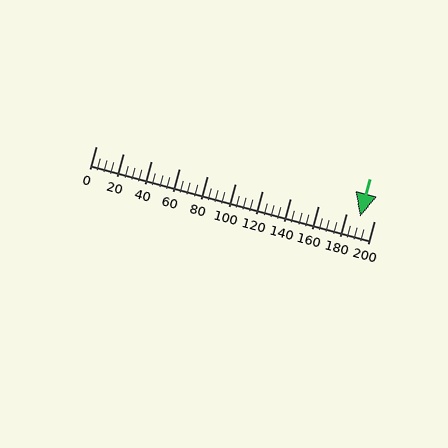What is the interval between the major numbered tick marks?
The major tick marks are spaced 20 units apart.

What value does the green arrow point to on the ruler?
The green arrow points to approximately 190.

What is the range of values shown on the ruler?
The ruler shows values from 0 to 200.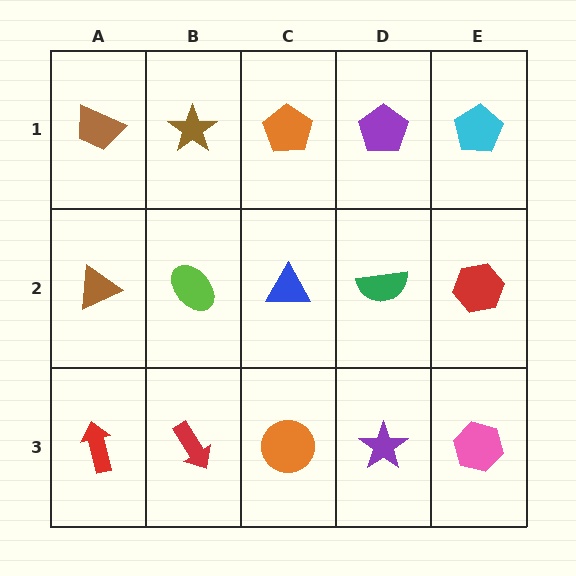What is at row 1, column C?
An orange pentagon.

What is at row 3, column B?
A red arrow.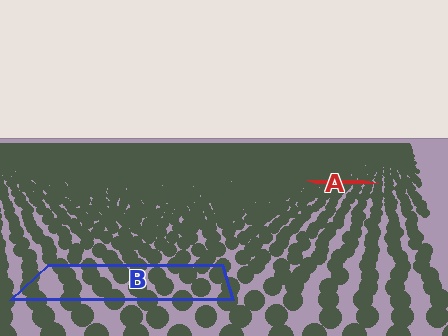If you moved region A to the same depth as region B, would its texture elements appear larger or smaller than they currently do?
They would appear larger. At a closer depth, the same texture elements are projected at a bigger on-screen size.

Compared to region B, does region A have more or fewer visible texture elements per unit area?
Region A has more texture elements per unit area — they are packed more densely because it is farther away.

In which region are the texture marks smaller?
The texture marks are smaller in region A, because it is farther away.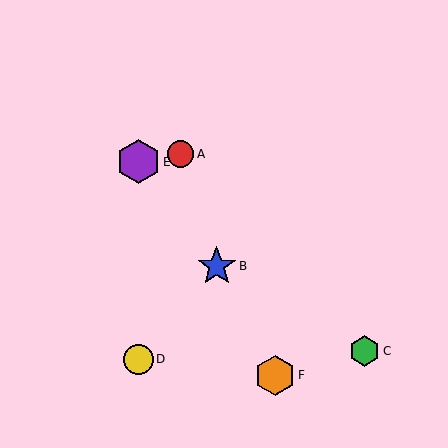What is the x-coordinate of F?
Object F is at x≈275.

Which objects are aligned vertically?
Objects D, E are aligned vertically.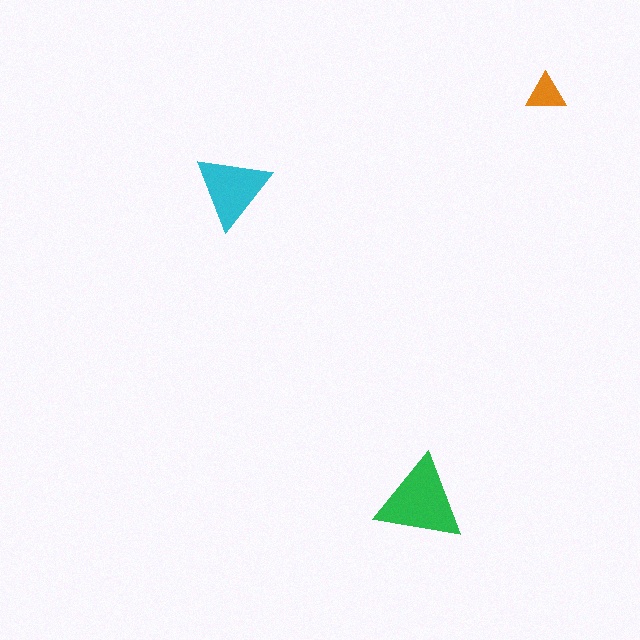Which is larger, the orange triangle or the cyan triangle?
The cyan one.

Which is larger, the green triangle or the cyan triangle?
The green one.